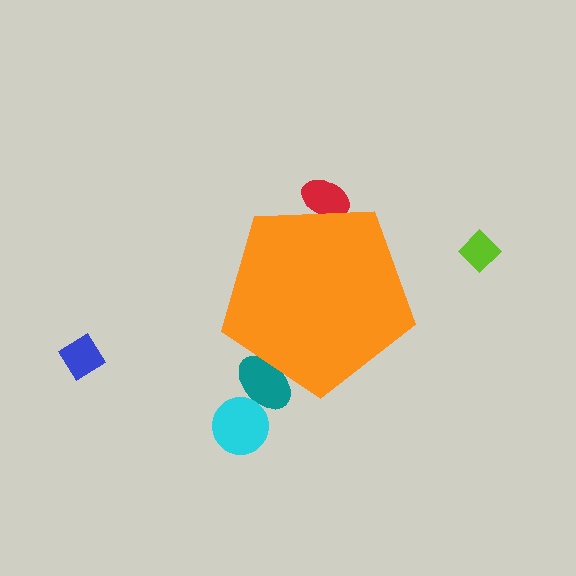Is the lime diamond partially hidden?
No, the lime diamond is fully visible.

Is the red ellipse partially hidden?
Yes, the red ellipse is partially hidden behind the orange pentagon.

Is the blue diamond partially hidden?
No, the blue diamond is fully visible.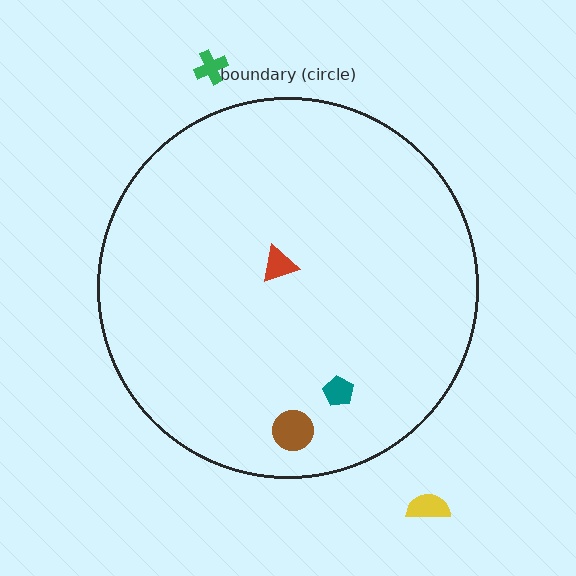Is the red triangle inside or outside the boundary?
Inside.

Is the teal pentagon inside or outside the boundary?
Inside.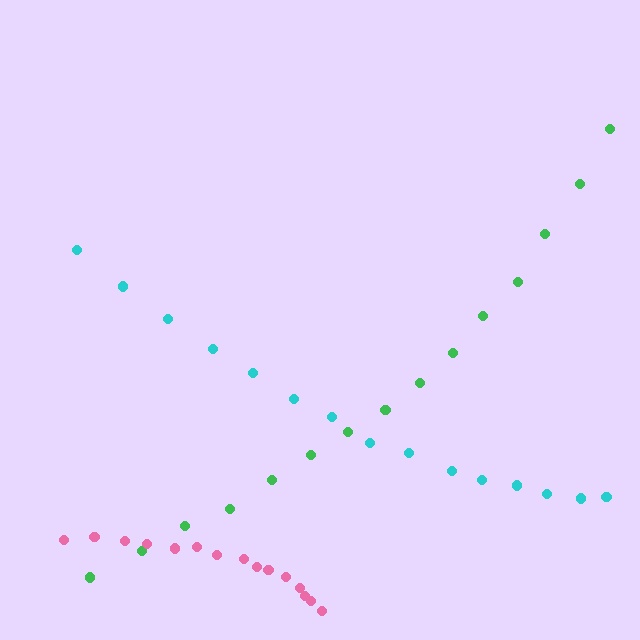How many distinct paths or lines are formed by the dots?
There are 3 distinct paths.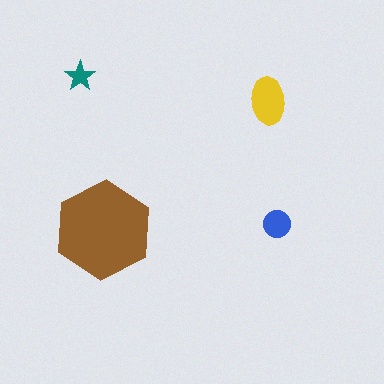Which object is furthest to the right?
The blue circle is rightmost.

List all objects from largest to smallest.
The brown hexagon, the yellow ellipse, the blue circle, the teal star.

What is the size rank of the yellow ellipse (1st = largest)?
2nd.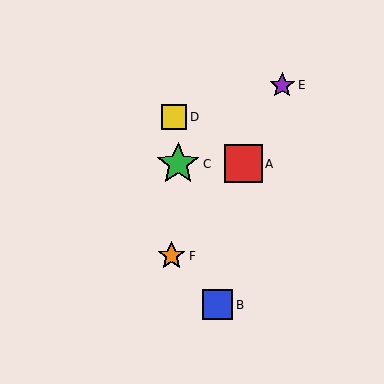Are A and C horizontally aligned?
Yes, both are at y≈164.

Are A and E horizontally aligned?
No, A is at y≈164 and E is at y≈85.